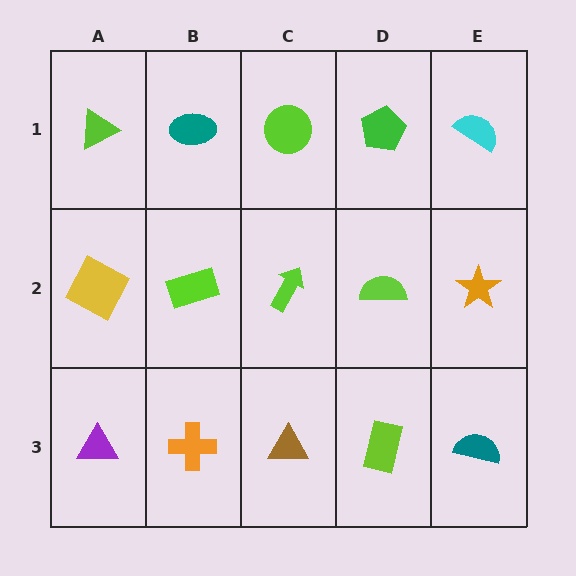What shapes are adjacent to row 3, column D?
A lime semicircle (row 2, column D), a brown triangle (row 3, column C), a teal semicircle (row 3, column E).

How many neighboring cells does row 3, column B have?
3.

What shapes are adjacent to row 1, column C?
A lime arrow (row 2, column C), a teal ellipse (row 1, column B), a green pentagon (row 1, column D).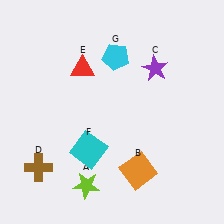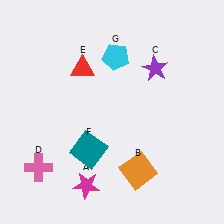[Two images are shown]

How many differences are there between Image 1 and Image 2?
There are 3 differences between the two images.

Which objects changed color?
A changed from lime to magenta. D changed from brown to pink. F changed from cyan to teal.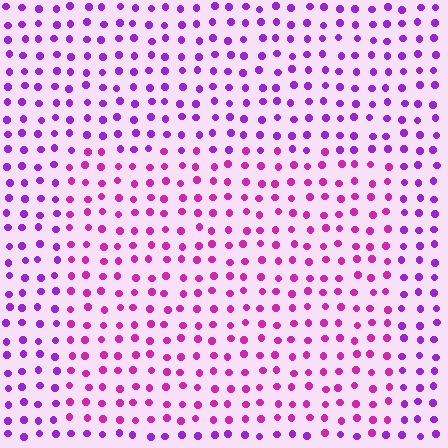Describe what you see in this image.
The image is filled with small purple elements in a uniform arrangement. A rectangle-shaped region is visible where the elements are tinted to a slightly different hue, forming a subtle color boundary.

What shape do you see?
I see a rectangle.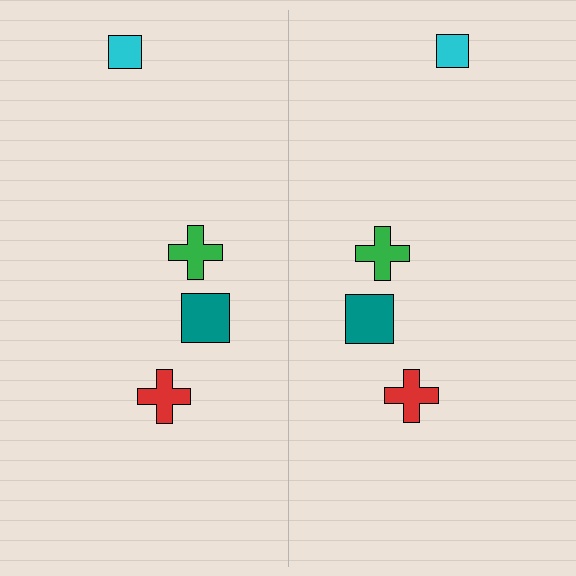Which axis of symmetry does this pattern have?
The pattern has a vertical axis of symmetry running through the center of the image.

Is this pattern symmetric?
Yes, this pattern has bilateral (reflection) symmetry.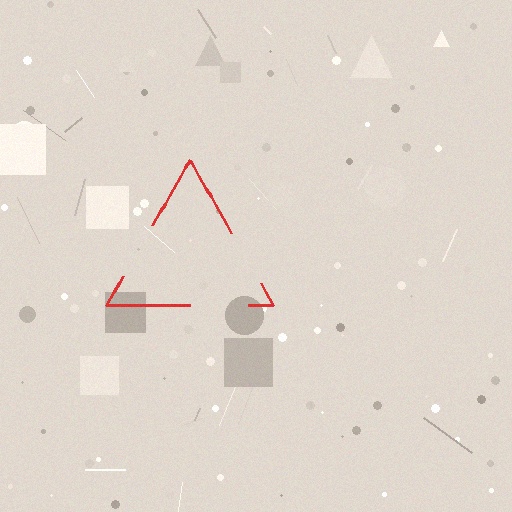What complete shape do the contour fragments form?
The contour fragments form a triangle.